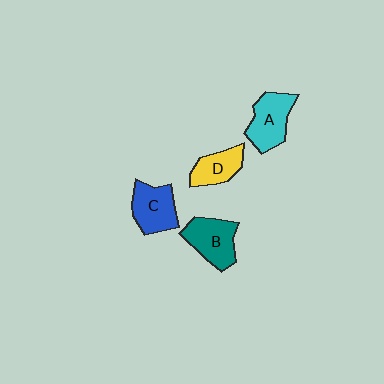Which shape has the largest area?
Shape B (teal).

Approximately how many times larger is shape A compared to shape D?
Approximately 1.4 times.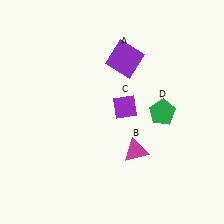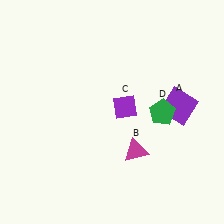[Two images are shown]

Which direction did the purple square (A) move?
The purple square (A) moved right.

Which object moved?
The purple square (A) moved right.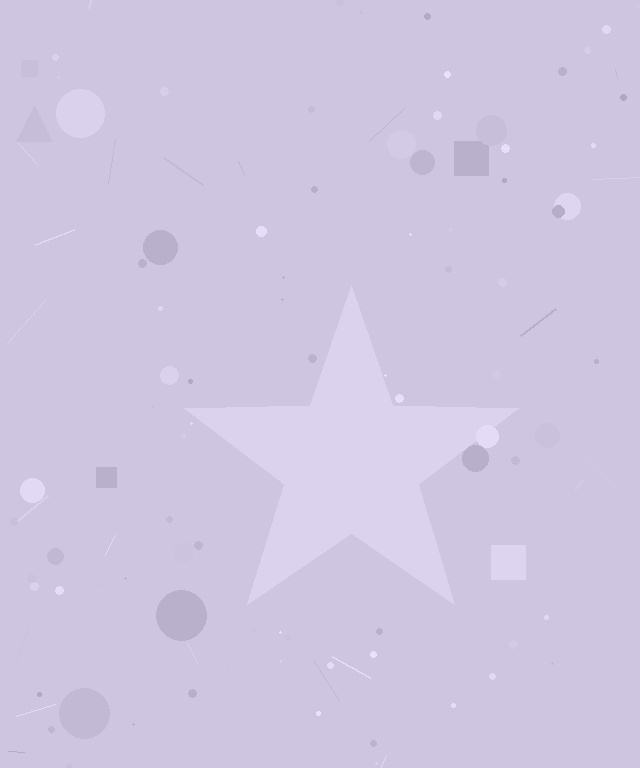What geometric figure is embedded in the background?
A star is embedded in the background.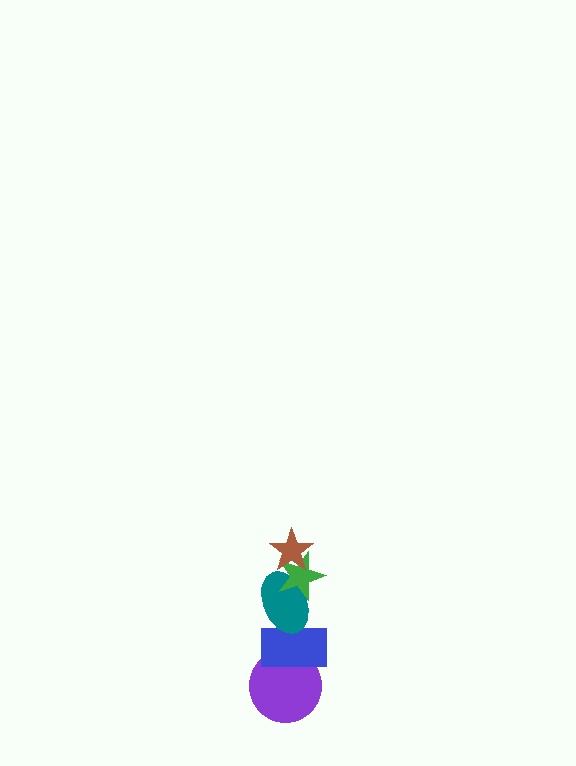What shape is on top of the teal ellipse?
The green star is on top of the teal ellipse.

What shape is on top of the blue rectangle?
The teal ellipse is on top of the blue rectangle.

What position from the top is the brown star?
The brown star is 1st from the top.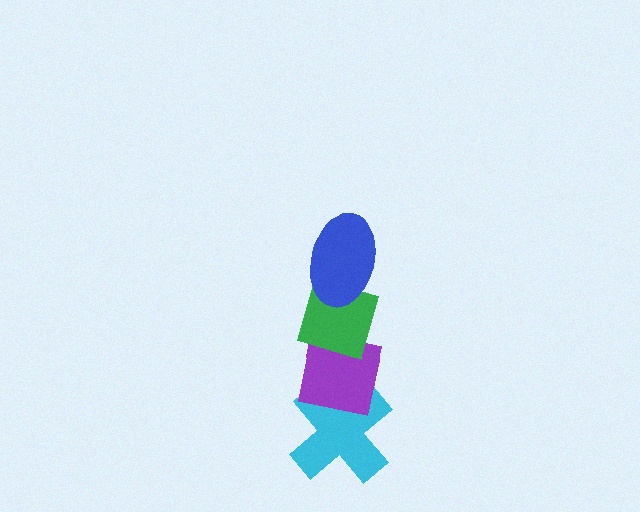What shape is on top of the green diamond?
The blue ellipse is on top of the green diamond.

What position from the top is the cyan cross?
The cyan cross is 4th from the top.